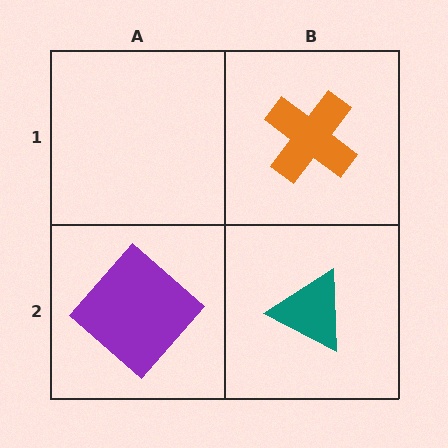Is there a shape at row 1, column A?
No, that cell is empty.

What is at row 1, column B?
An orange cross.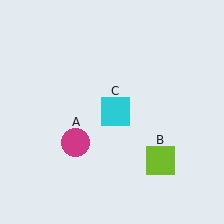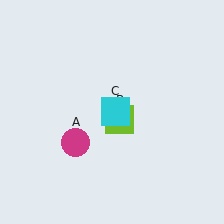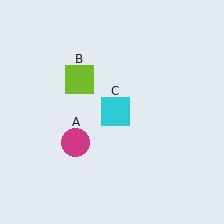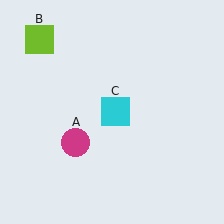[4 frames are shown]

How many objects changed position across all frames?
1 object changed position: lime square (object B).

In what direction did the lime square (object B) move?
The lime square (object B) moved up and to the left.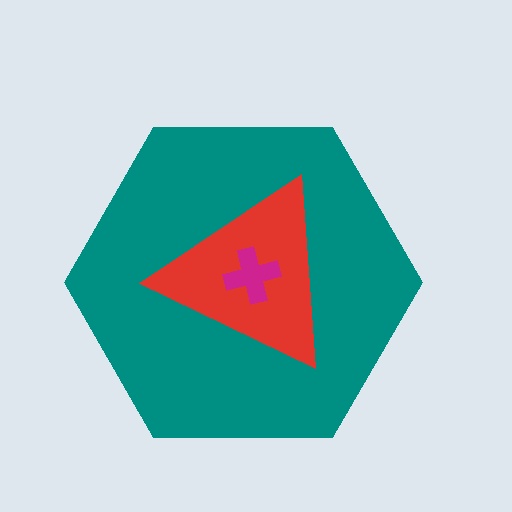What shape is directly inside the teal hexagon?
The red triangle.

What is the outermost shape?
The teal hexagon.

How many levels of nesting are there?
3.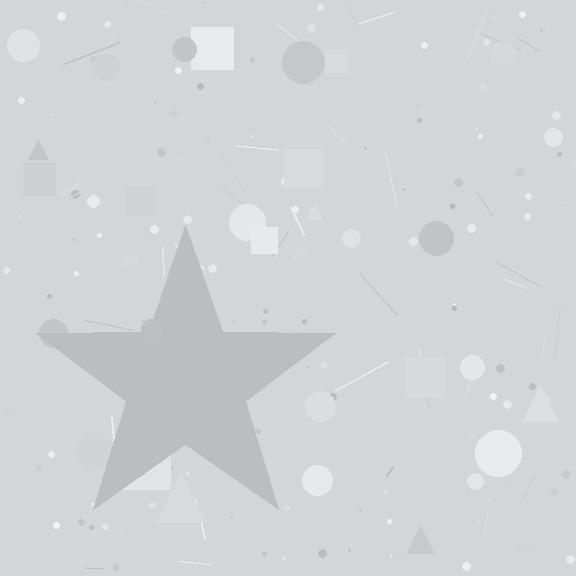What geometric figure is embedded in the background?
A star is embedded in the background.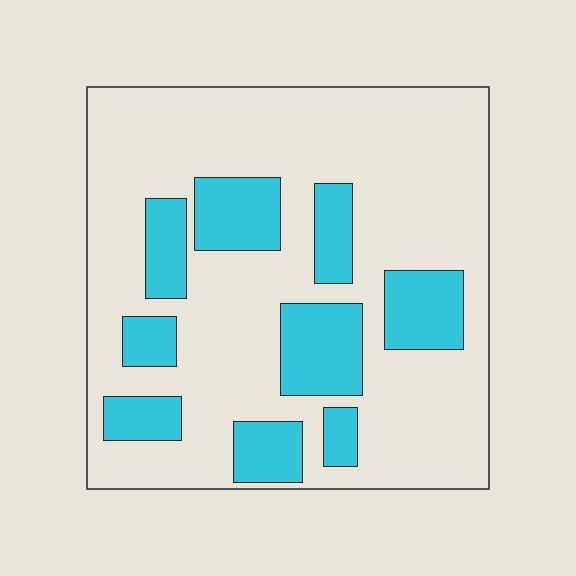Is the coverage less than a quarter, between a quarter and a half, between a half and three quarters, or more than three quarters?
Between a quarter and a half.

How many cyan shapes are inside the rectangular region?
9.